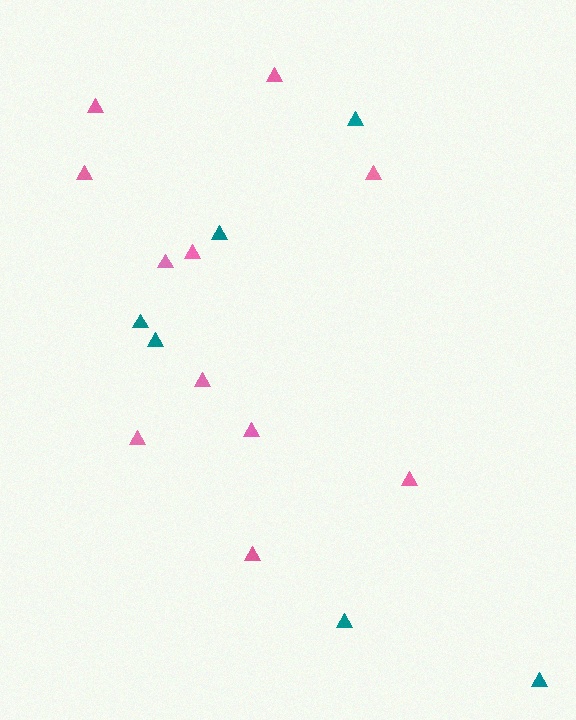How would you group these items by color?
There are 2 groups: one group of pink triangles (11) and one group of teal triangles (6).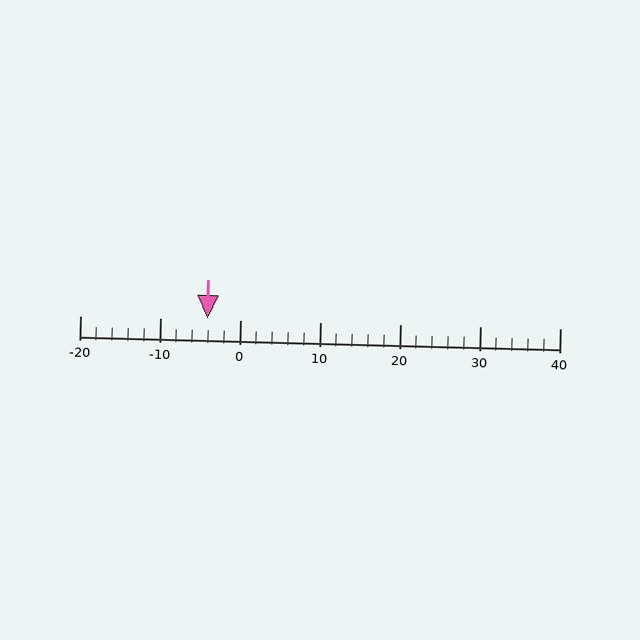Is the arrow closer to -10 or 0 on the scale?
The arrow is closer to 0.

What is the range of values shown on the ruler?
The ruler shows values from -20 to 40.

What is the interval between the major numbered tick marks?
The major tick marks are spaced 10 units apart.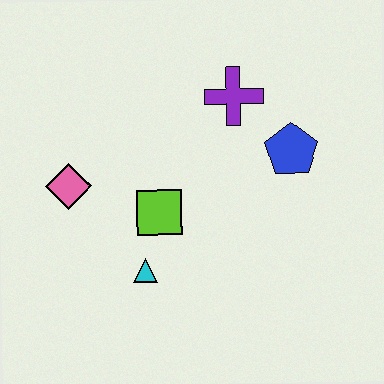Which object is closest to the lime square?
The cyan triangle is closest to the lime square.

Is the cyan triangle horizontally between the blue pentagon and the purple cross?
No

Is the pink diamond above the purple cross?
No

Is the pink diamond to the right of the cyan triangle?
No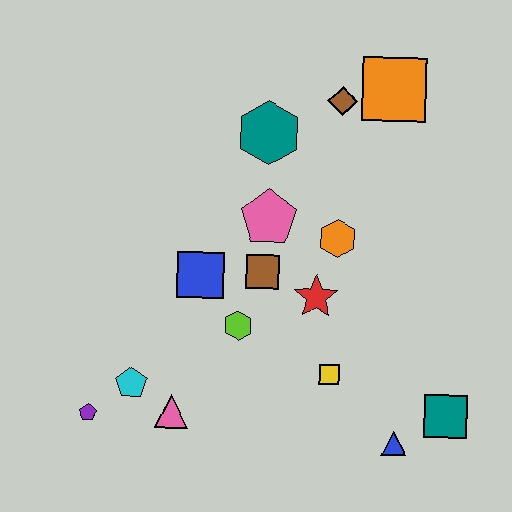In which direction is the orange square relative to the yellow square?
The orange square is above the yellow square.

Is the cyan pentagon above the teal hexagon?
No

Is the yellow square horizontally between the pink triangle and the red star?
No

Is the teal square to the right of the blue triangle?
Yes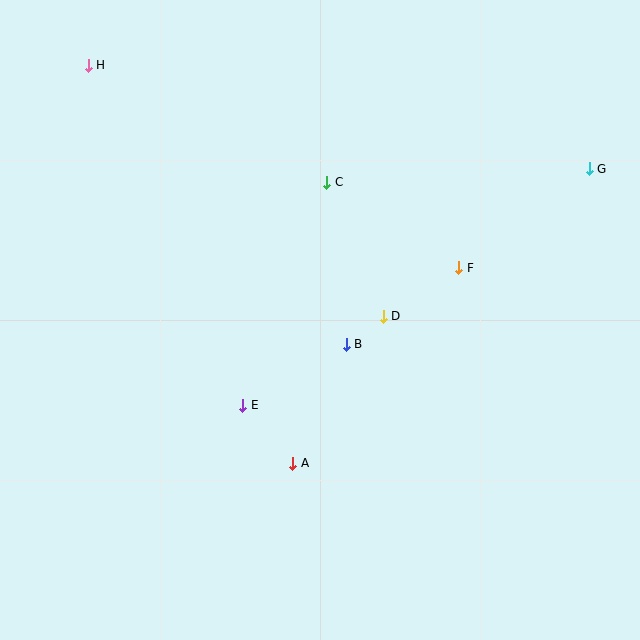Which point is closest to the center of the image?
Point B at (346, 344) is closest to the center.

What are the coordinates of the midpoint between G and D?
The midpoint between G and D is at (486, 242).